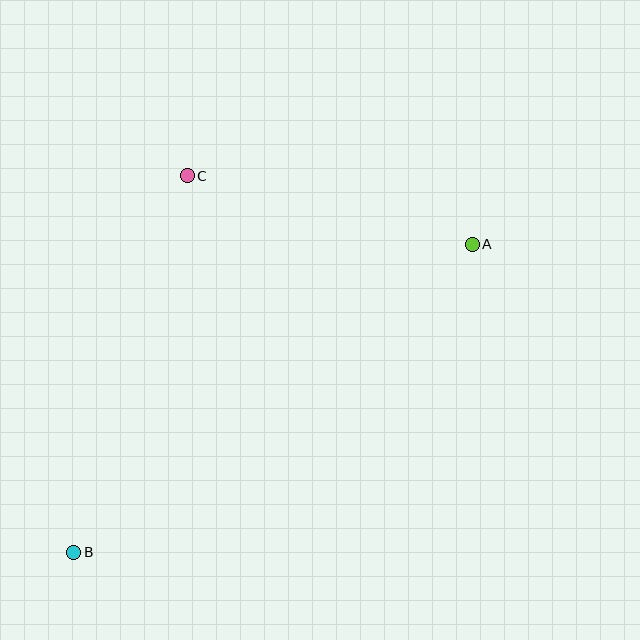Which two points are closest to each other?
Points A and C are closest to each other.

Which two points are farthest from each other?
Points A and B are farthest from each other.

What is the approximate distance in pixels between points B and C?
The distance between B and C is approximately 393 pixels.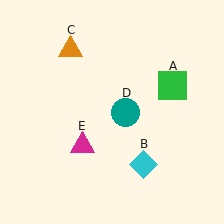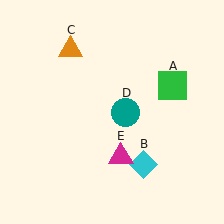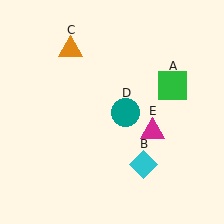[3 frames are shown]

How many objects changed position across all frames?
1 object changed position: magenta triangle (object E).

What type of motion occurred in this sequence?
The magenta triangle (object E) rotated counterclockwise around the center of the scene.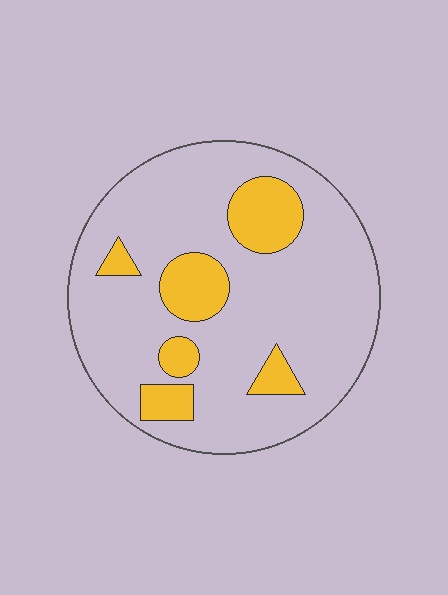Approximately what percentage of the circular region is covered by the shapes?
Approximately 20%.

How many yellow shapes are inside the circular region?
6.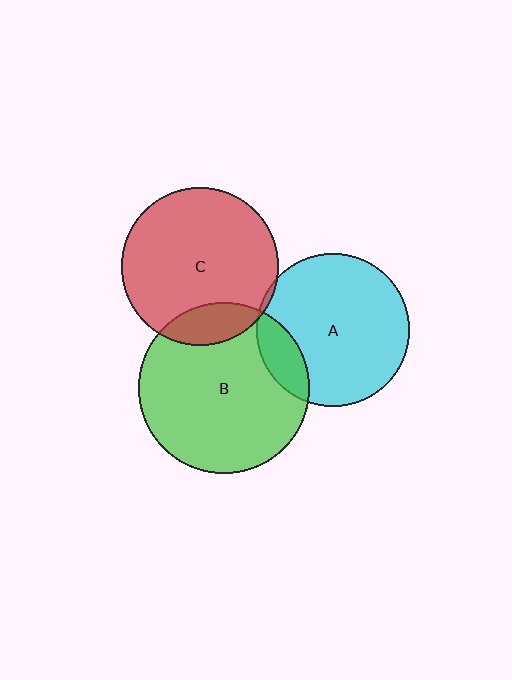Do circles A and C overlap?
Yes.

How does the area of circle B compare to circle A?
Approximately 1.3 times.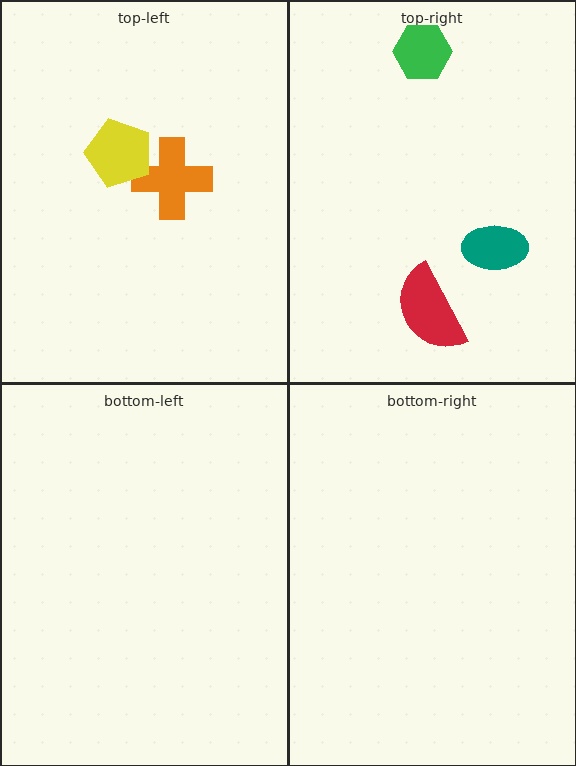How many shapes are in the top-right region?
3.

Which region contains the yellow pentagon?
The top-left region.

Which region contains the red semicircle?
The top-right region.